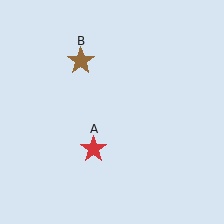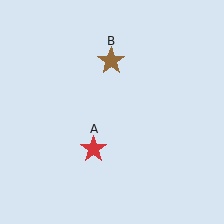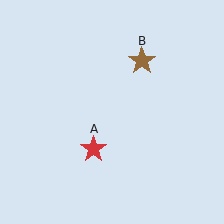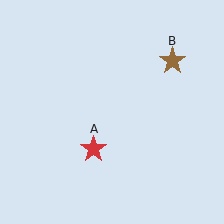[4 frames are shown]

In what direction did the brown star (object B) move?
The brown star (object B) moved right.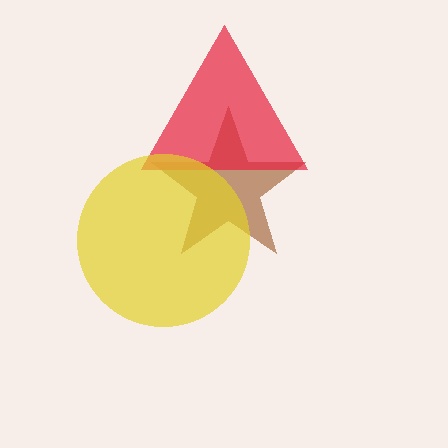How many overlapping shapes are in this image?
There are 3 overlapping shapes in the image.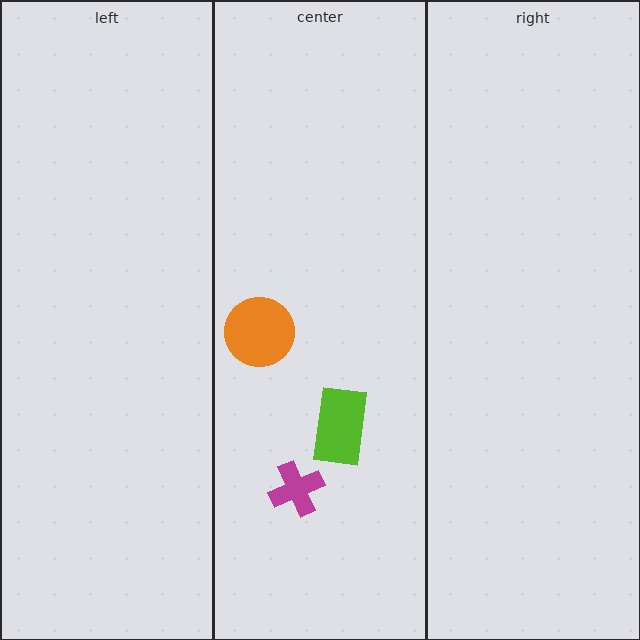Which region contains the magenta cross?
The center region.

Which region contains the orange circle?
The center region.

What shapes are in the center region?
The magenta cross, the orange circle, the lime rectangle.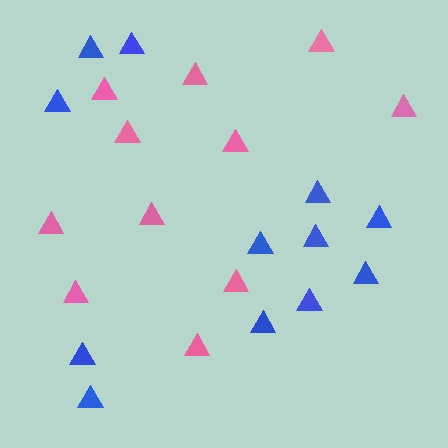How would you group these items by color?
There are 2 groups: one group of pink triangles (11) and one group of blue triangles (12).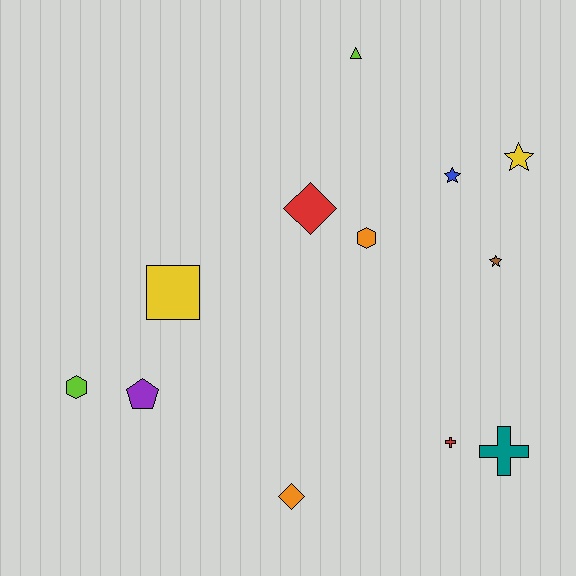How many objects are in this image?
There are 12 objects.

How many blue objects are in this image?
There is 1 blue object.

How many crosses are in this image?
There are 2 crosses.